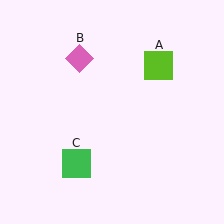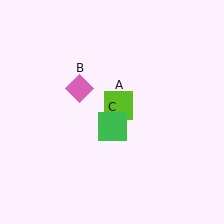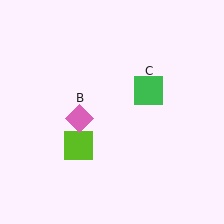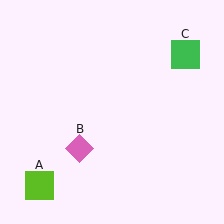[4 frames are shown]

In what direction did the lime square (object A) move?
The lime square (object A) moved down and to the left.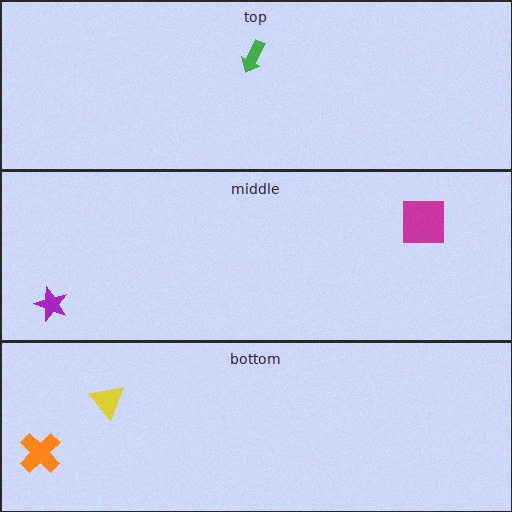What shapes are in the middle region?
The purple star, the magenta square.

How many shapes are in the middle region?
2.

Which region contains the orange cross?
The bottom region.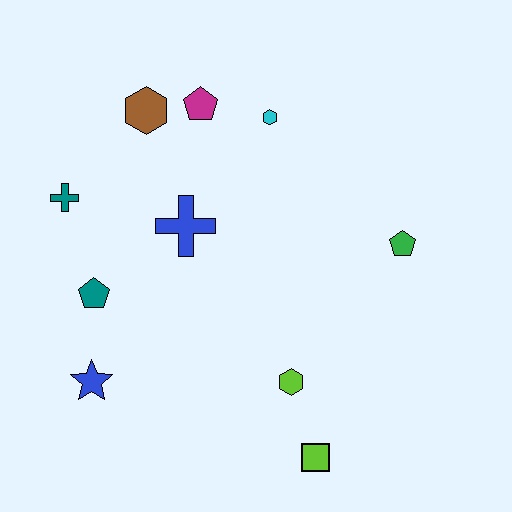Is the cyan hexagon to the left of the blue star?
No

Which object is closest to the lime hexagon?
The lime square is closest to the lime hexagon.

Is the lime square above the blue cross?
No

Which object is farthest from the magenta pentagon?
The lime square is farthest from the magenta pentagon.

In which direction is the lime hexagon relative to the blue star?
The lime hexagon is to the right of the blue star.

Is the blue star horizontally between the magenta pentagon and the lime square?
No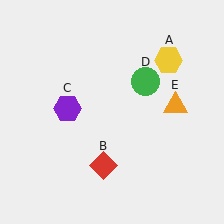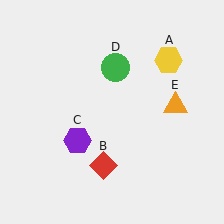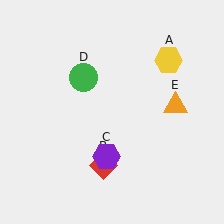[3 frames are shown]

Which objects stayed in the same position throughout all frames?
Yellow hexagon (object A) and red diamond (object B) and orange triangle (object E) remained stationary.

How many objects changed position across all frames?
2 objects changed position: purple hexagon (object C), green circle (object D).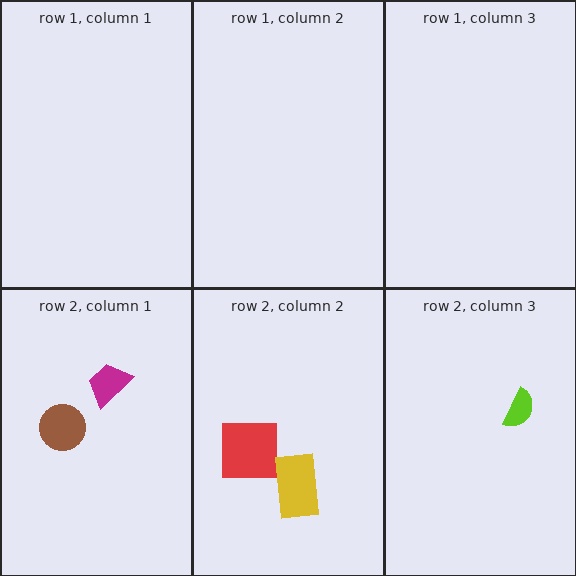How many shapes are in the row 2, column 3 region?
1.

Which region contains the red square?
The row 2, column 2 region.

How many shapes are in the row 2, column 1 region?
2.